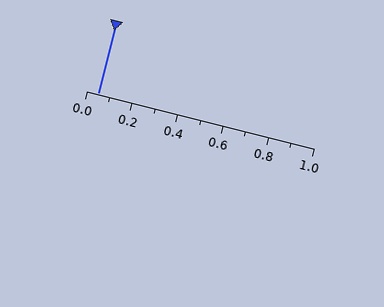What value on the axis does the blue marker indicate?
The marker indicates approximately 0.05.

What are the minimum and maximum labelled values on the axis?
The axis runs from 0.0 to 1.0.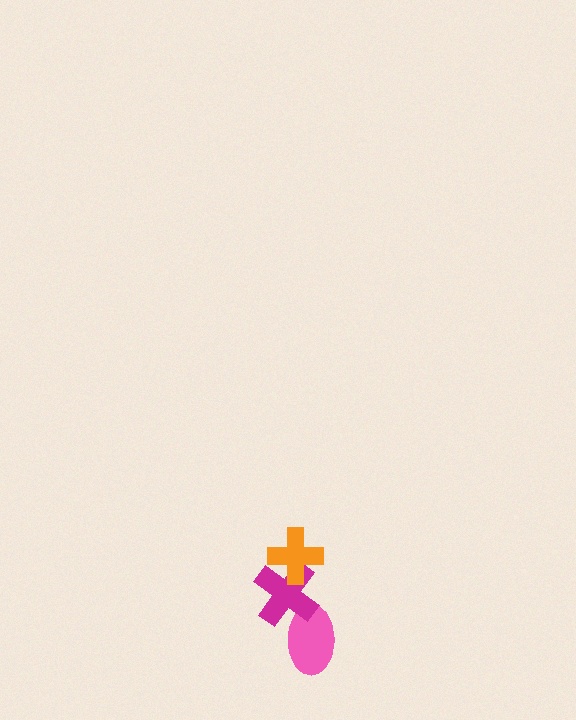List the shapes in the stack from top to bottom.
From top to bottom: the orange cross, the magenta cross, the pink ellipse.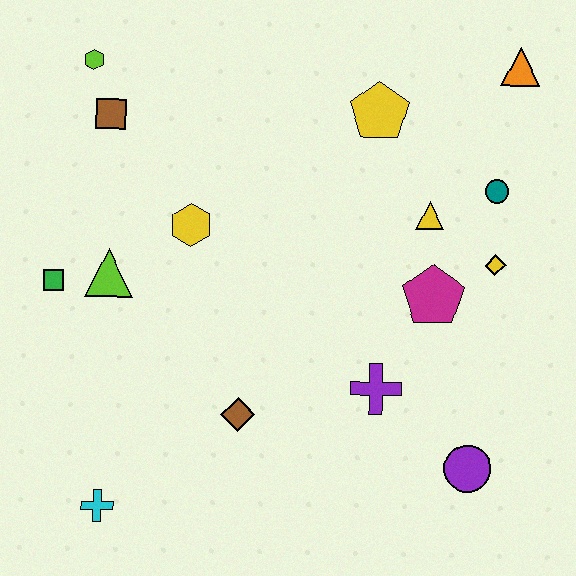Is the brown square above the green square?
Yes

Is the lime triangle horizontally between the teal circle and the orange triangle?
No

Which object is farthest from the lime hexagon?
The purple circle is farthest from the lime hexagon.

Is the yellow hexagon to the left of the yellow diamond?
Yes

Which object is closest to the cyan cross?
The brown diamond is closest to the cyan cross.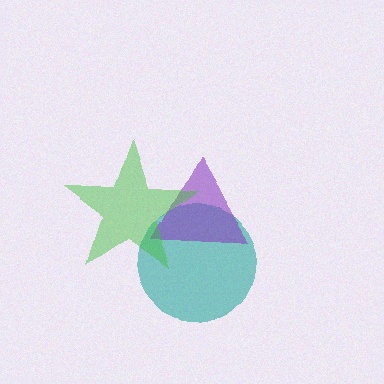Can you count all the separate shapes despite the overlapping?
Yes, there are 3 separate shapes.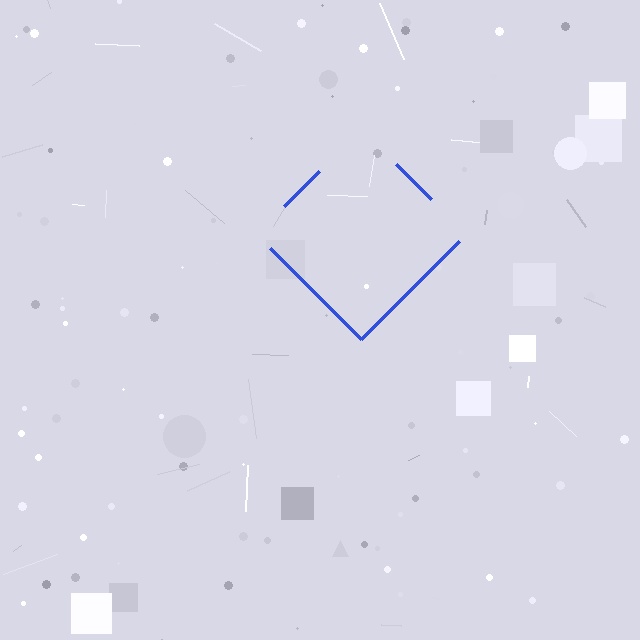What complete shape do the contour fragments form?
The contour fragments form a diamond.